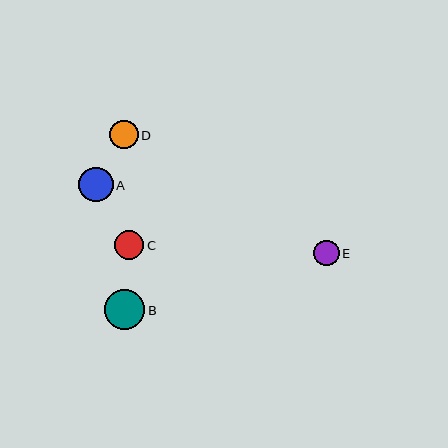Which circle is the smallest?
Circle E is the smallest with a size of approximately 26 pixels.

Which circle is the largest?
Circle B is the largest with a size of approximately 40 pixels.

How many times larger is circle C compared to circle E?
Circle C is approximately 1.1 times the size of circle E.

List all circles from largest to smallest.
From largest to smallest: B, A, C, D, E.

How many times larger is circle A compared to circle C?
Circle A is approximately 1.2 times the size of circle C.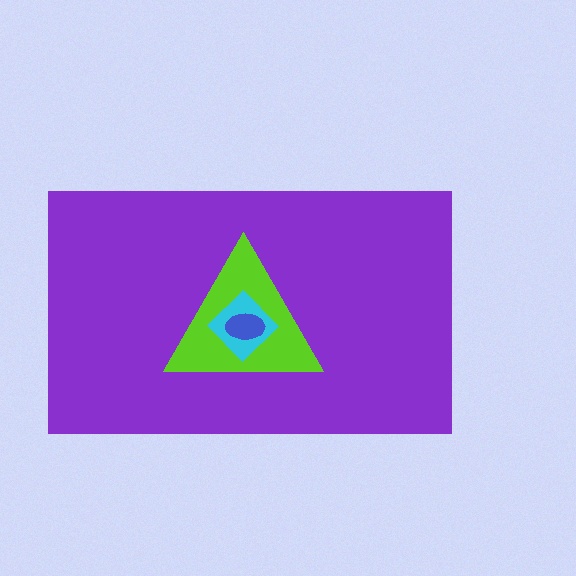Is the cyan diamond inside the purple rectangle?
Yes.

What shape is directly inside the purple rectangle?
The lime triangle.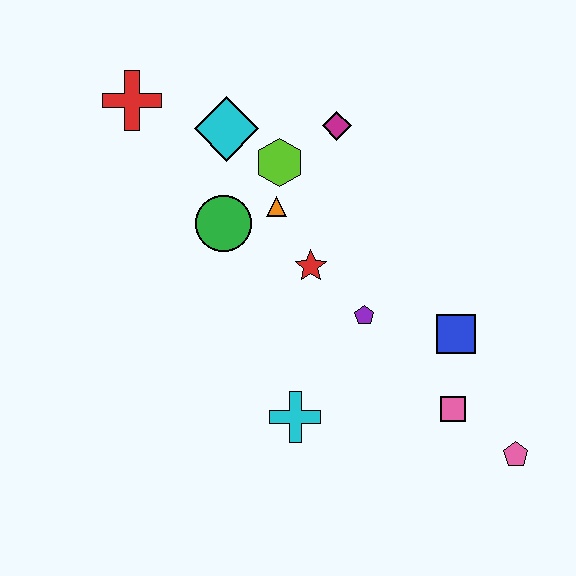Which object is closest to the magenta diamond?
The lime hexagon is closest to the magenta diamond.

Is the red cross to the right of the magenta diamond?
No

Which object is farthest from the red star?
The pink pentagon is farthest from the red star.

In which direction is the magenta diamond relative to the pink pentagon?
The magenta diamond is above the pink pentagon.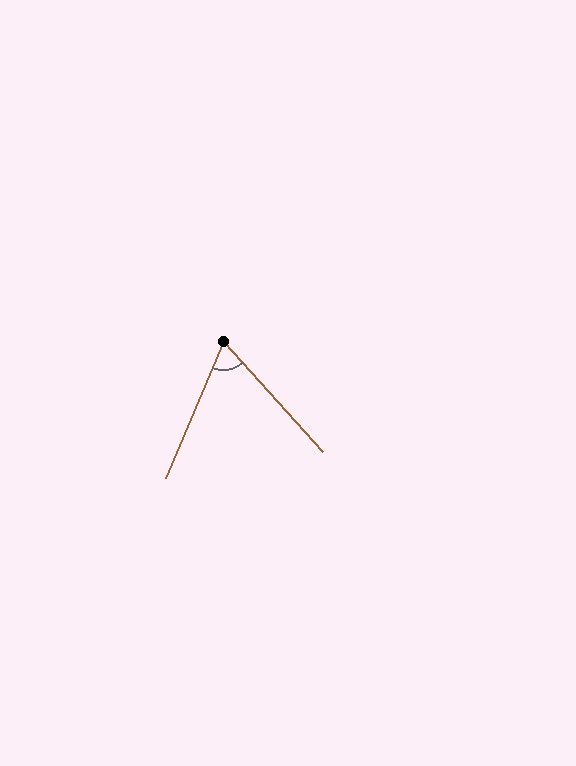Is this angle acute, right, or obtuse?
It is acute.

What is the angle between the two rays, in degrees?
Approximately 65 degrees.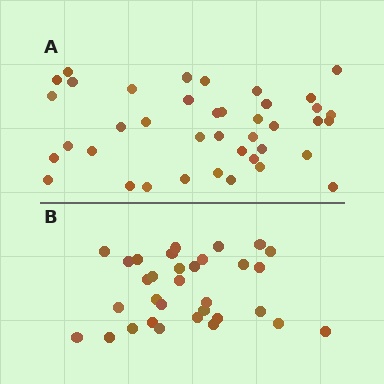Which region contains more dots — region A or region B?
Region A (the top region) has more dots.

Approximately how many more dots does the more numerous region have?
Region A has roughly 8 or so more dots than region B.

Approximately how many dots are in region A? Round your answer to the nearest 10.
About 40 dots.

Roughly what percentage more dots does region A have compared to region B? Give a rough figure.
About 25% more.